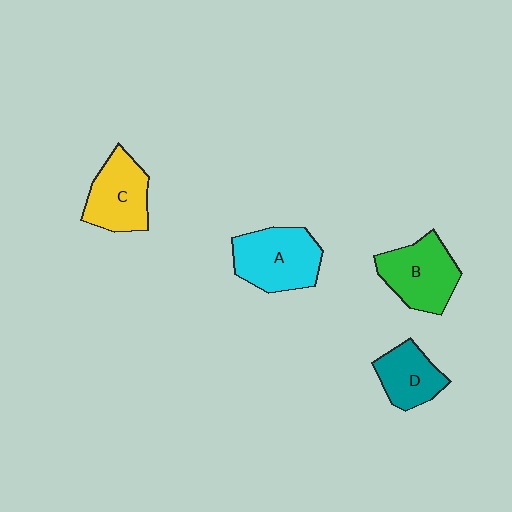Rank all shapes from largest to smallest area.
From largest to smallest: A (cyan), B (green), C (yellow), D (teal).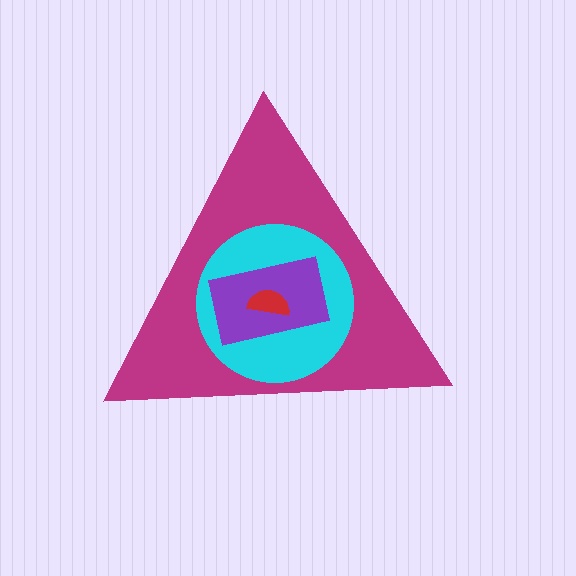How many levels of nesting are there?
4.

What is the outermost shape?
The magenta triangle.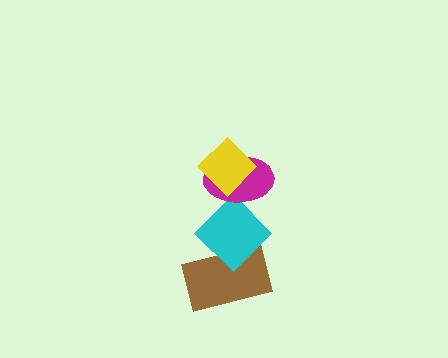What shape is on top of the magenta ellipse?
The yellow diamond is on top of the magenta ellipse.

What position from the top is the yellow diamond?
The yellow diamond is 1st from the top.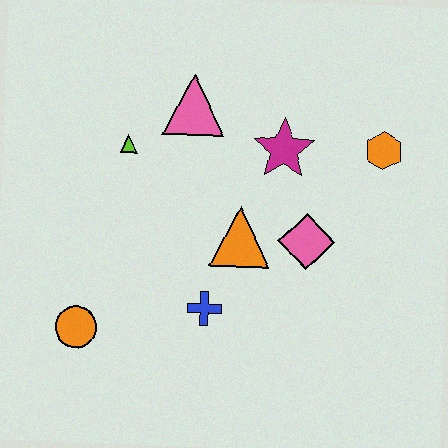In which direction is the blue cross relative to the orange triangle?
The blue cross is below the orange triangle.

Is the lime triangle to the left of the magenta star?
Yes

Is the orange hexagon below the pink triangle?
Yes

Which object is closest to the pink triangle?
The lime triangle is closest to the pink triangle.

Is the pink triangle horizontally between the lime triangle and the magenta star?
Yes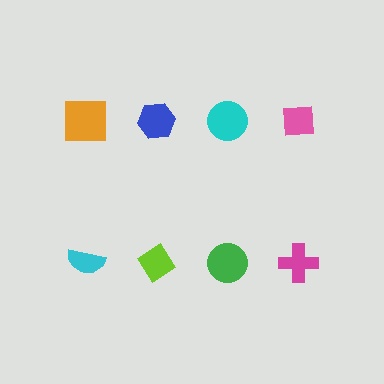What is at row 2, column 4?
A magenta cross.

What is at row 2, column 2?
A lime diamond.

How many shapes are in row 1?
4 shapes.